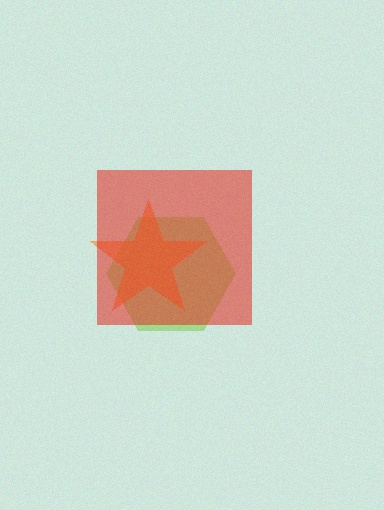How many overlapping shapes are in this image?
There are 3 overlapping shapes in the image.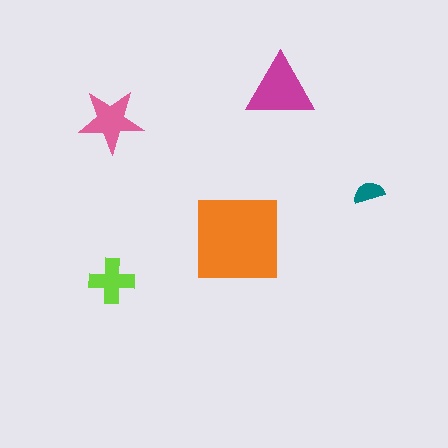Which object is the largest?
The orange square.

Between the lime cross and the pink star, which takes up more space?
The pink star.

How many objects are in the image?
There are 5 objects in the image.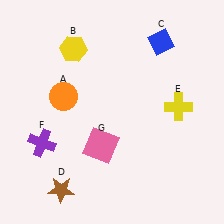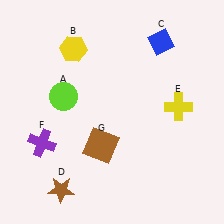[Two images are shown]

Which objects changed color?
A changed from orange to lime. G changed from pink to brown.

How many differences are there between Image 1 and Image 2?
There are 2 differences between the two images.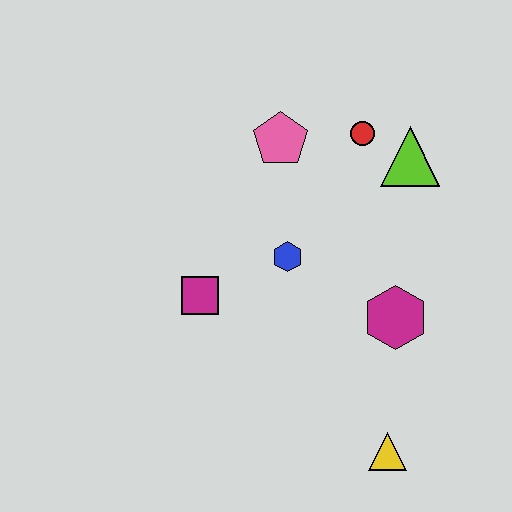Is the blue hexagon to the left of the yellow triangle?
Yes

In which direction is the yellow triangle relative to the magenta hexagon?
The yellow triangle is below the magenta hexagon.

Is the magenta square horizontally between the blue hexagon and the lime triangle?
No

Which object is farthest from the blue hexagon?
The yellow triangle is farthest from the blue hexagon.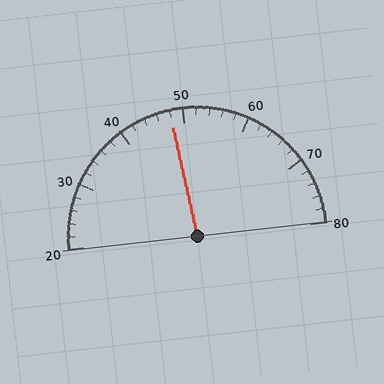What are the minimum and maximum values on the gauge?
The gauge ranges from 20 to 80.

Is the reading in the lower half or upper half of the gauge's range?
The reading is in the lower half of the range (20 to 80).